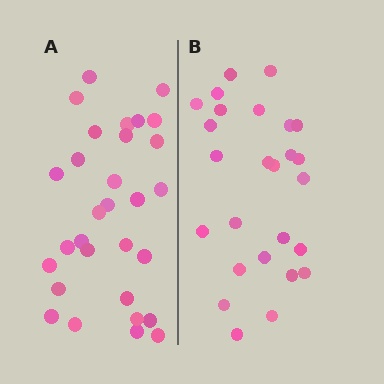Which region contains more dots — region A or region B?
Region A (the left region) has more dots.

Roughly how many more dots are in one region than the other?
Region A has about 4 more dots than region B.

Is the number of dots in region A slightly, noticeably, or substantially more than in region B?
Region A has only slightly more — the two regions are fairly close. The ratio is roughly 1.2 to 1.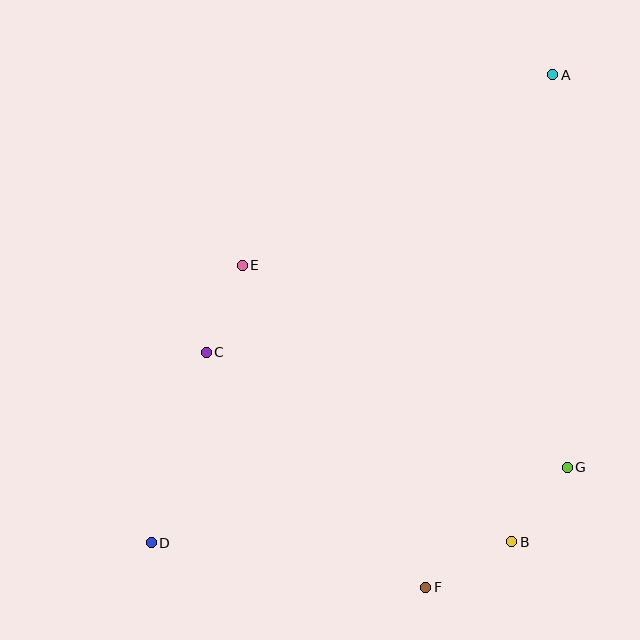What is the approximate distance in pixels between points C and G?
The distance between C and G is approximately 379 pixels.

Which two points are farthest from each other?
Points A and D are farthest from each other.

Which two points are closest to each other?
Points B and G are closest to each other.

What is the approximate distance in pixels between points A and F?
The distance between A and F is approximately 528 pixels.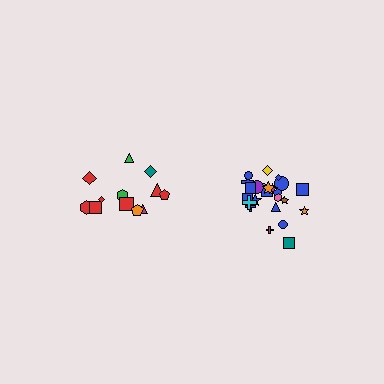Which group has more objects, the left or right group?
The right group.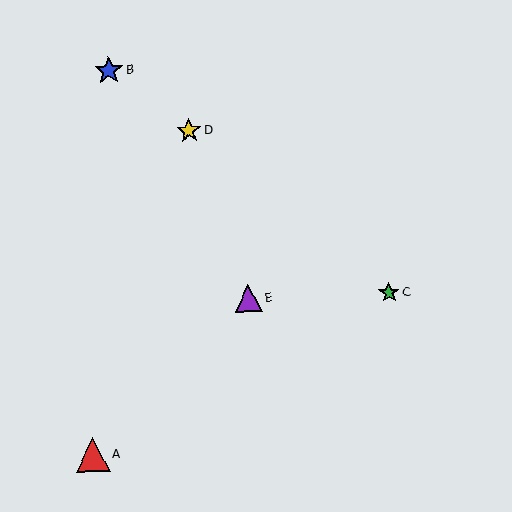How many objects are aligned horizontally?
2 objects (C, E) are aligned horizontally.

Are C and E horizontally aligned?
Yes, both are at y≈293.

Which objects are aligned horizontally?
Objects C, E are aligned horizontally.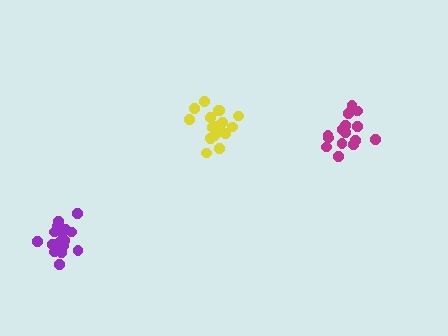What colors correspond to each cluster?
The clusters are colored: yellow, magenta, purple.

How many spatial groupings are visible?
There are 3 spatial groupings.